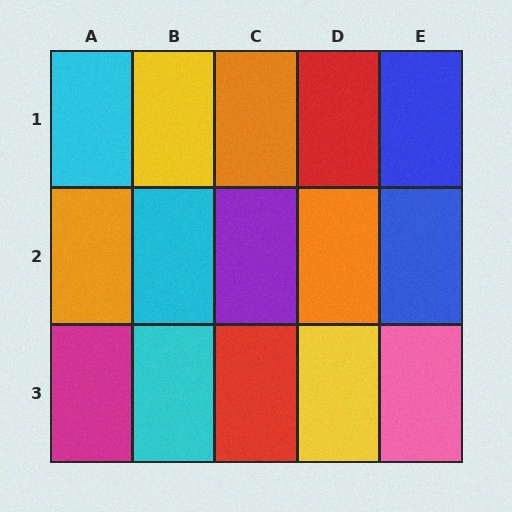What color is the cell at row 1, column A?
Cyan.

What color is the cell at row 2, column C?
Purple.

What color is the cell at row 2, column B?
Cyan.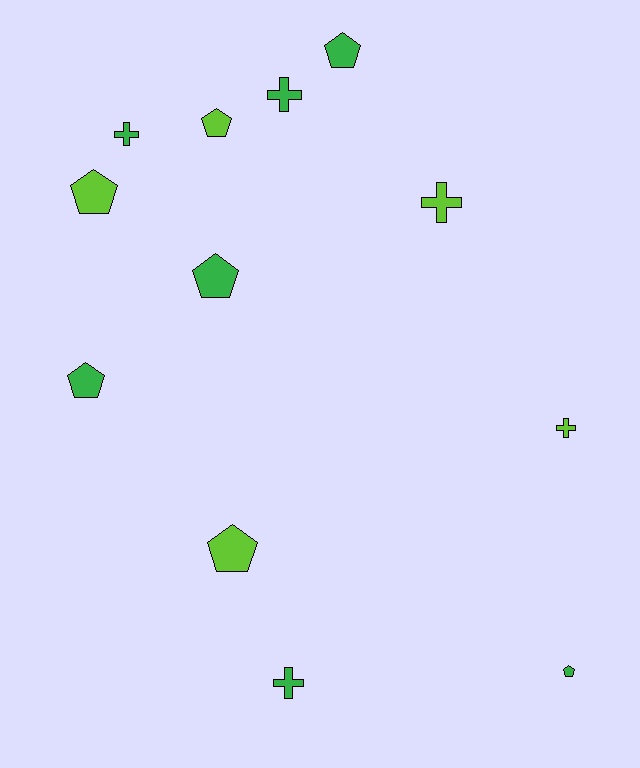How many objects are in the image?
There are 12 objects.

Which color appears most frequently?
Green, with 7 objects.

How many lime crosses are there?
There are 2 lime crosses.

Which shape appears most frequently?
Pentagon, with 7 objects.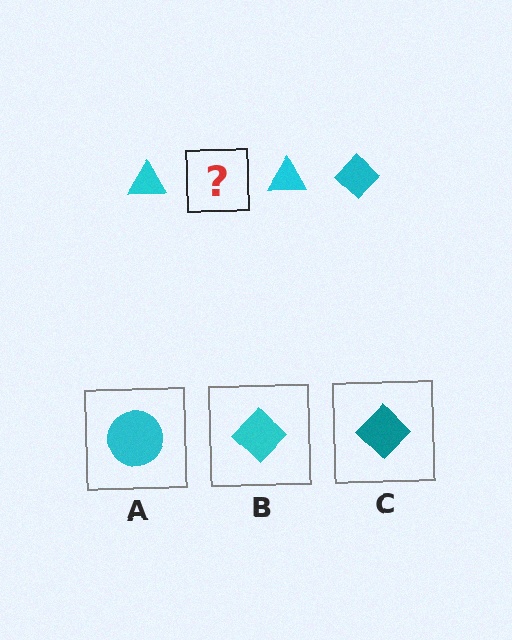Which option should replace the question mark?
Option B.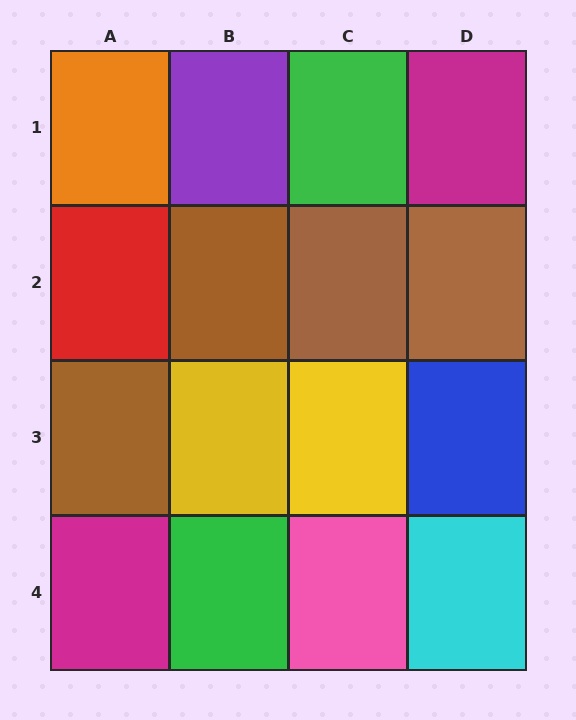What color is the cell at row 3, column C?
Yellow.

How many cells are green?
2 cells are green.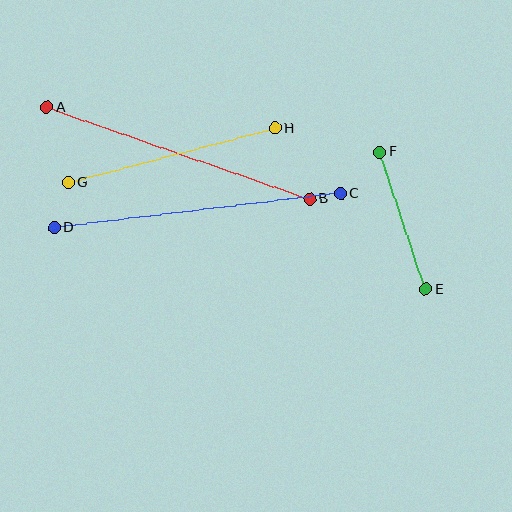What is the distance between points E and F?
The distance is approximately 145 pixels.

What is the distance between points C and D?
The distance is approximately 288 pixels.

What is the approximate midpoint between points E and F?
The midpoint is at approximately (403, 221) pixels.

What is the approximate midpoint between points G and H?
The midpoint is at approximately (172, 155) pixels.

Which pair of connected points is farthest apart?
Points C and D are farthest apart.